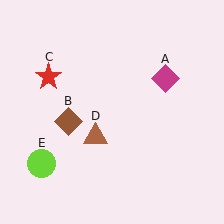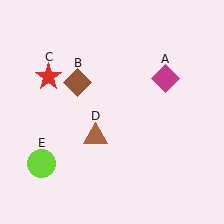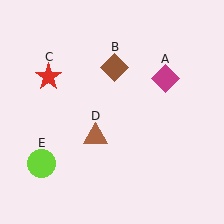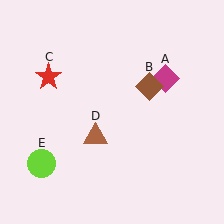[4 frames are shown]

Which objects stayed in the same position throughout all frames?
Magenta diamond (object A) and red star (object C) and brown triangle (object D) and lime circle (object E) remained stationary.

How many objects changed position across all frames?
1 object changed position: brown diamond (object B).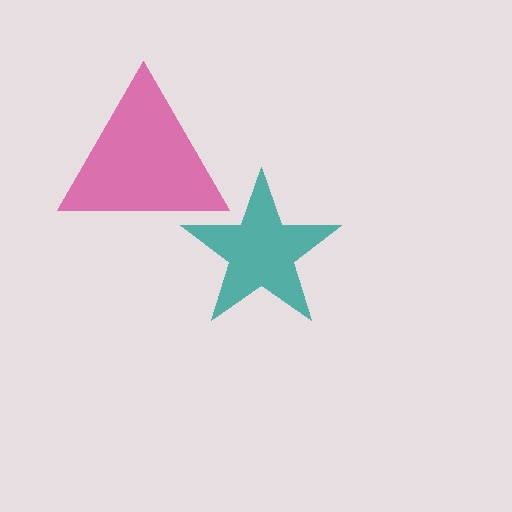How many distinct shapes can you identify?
There are 2 distinct shapes: a teal star, a magenta triangle.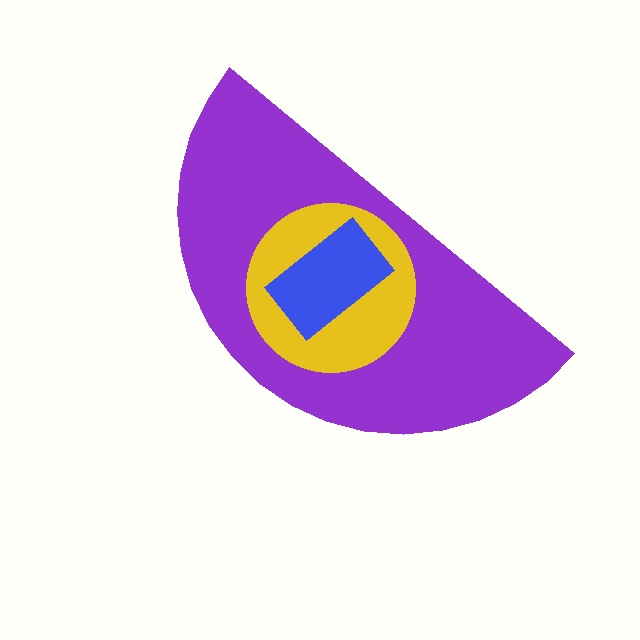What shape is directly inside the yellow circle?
The blue rectangle.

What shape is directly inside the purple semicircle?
The yellow circle.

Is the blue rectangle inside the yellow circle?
Yes.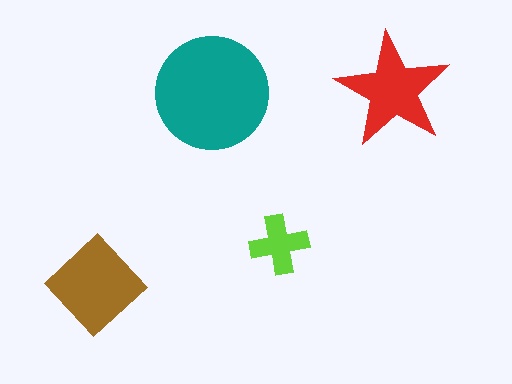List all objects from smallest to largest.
The lime cross, the red star, the brown diamond, the teal circle.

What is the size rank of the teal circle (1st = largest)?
1st.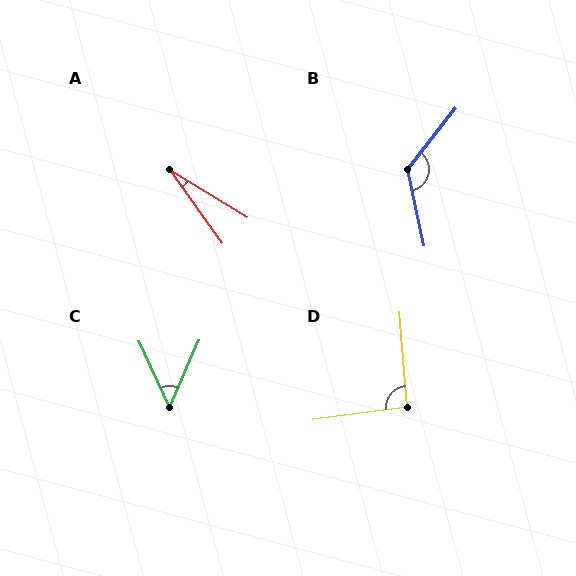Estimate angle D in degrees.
Approximately 93 degrees.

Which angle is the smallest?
A, at approximately 23 degrees.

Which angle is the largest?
B, at approximately 129 degrees.